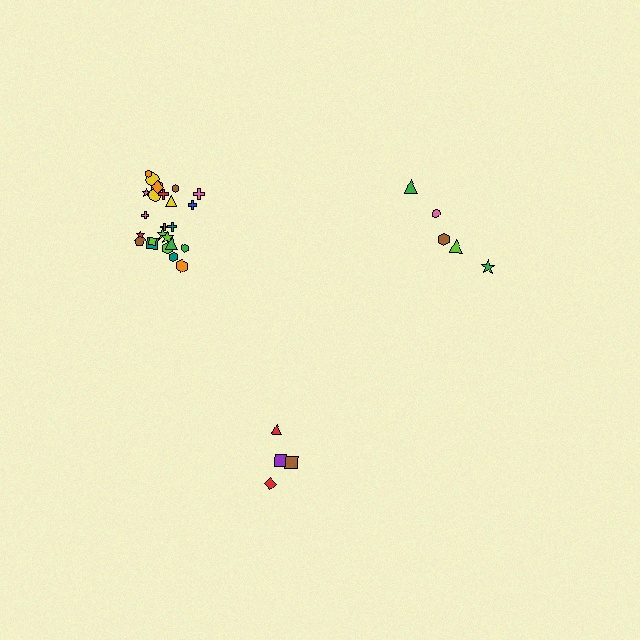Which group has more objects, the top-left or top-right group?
The top-left group.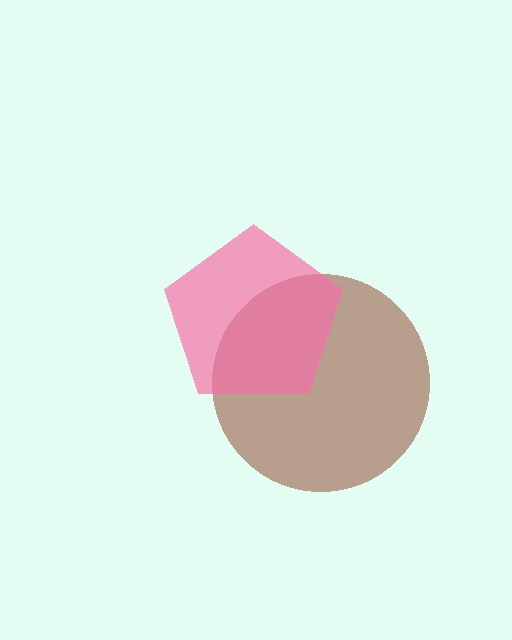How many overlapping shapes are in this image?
There are 2 overlapping shapes in the image.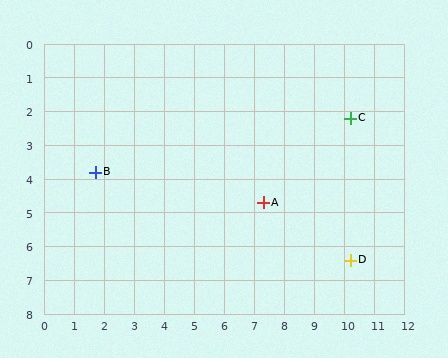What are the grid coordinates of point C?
Point C is at approximately (10.2, 2.2).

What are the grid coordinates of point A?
Point A is at approximately (7.3, 4.7).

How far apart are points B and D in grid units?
Points B and D are about 8.9 grid units apart.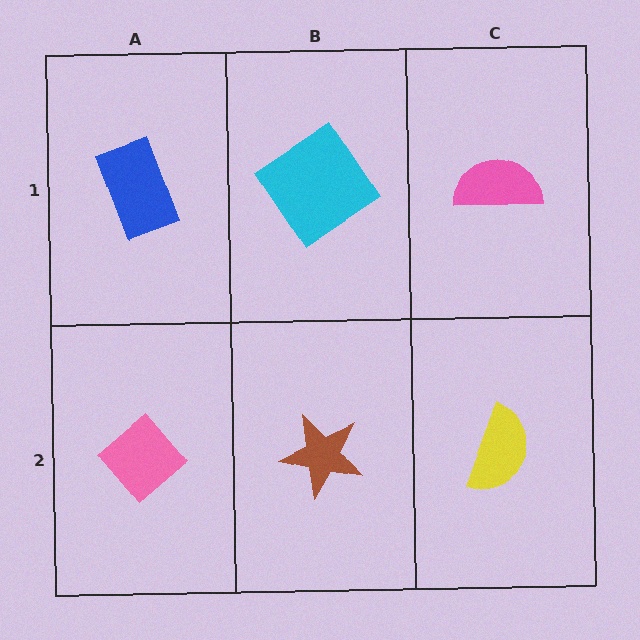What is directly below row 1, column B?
A brown star.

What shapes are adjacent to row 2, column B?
A cyan diamond (row 1, column B), a pink diamond (row 2, column A), a yellow semicircle (row 2, column C).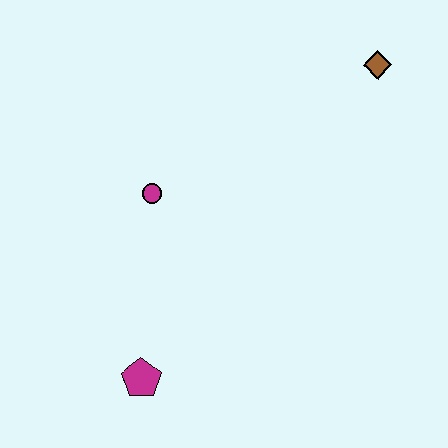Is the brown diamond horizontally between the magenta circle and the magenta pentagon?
No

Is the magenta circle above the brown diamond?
No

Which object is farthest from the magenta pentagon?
The brown diamond is farthest from the magenta pentagon.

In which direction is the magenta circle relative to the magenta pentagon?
The magenta circle is above the magenta pentagon.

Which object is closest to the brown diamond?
The magenta circle is closest to the brown diamond.